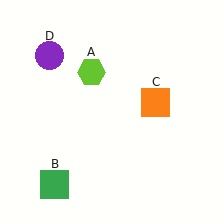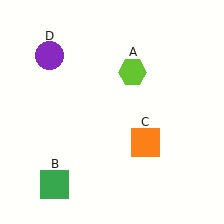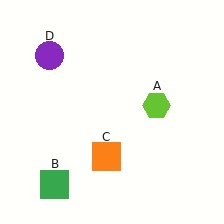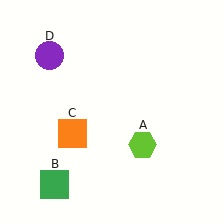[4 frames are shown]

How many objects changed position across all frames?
2 objects changed position: lime hexagon (object A), orange square (object C).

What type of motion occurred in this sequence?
The lime hexagon (object A), orange square (object C) rotated clockwise around the center of the scene.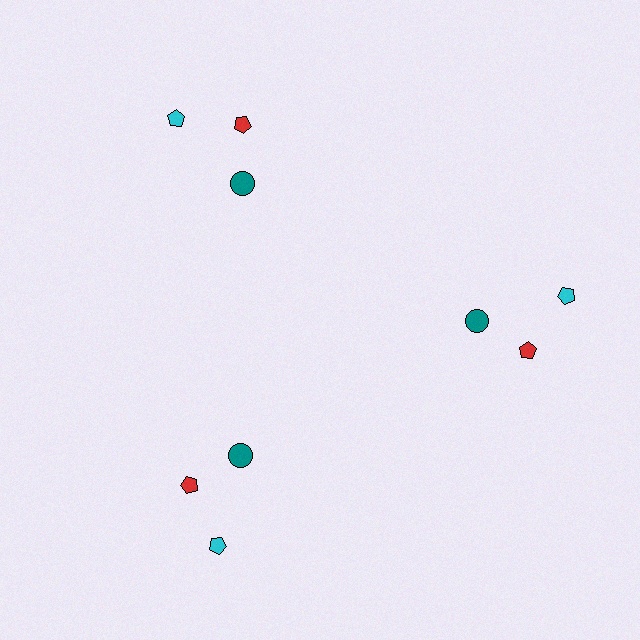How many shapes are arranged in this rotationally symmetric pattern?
There are 9 shapes, arranged in 3 groups of 3.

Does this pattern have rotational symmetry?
Yes, this pattern has 3-fold rotational symmetry. It looks the same after rotating 120 degrees around the center.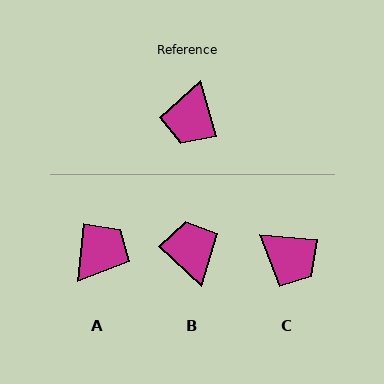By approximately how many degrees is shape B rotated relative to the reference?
Approximately 149 degrees clockwise.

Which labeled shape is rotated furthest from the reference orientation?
A, about 158 degrees away.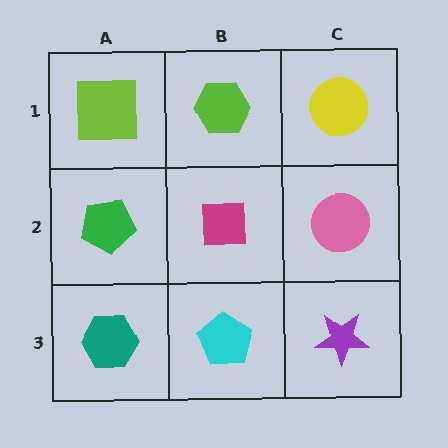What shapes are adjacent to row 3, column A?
A green pentagon (row 2, column A), a cyan pentagon (row 3, column B).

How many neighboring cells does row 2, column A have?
3.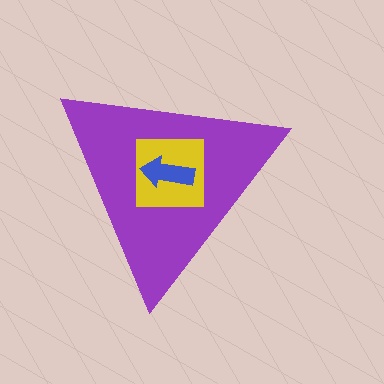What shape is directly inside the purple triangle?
The yellow square.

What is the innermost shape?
The blue arrow.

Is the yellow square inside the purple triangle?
Yes.